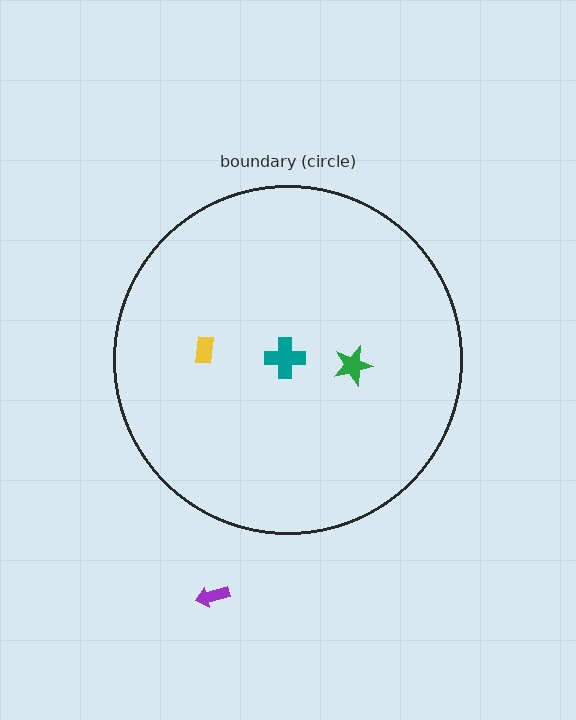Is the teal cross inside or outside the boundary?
Inside.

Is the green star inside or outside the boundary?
Inside.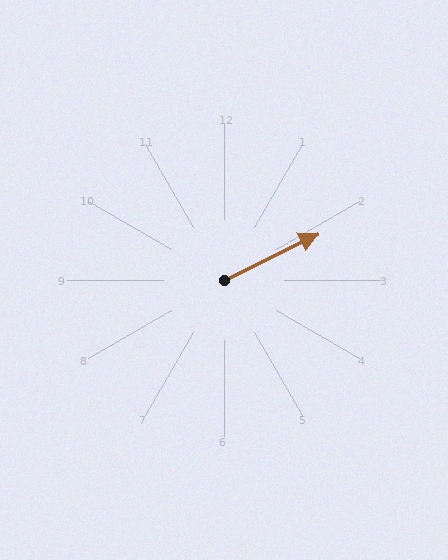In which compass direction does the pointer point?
Northeast.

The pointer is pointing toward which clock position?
Roughly 2 o'clock.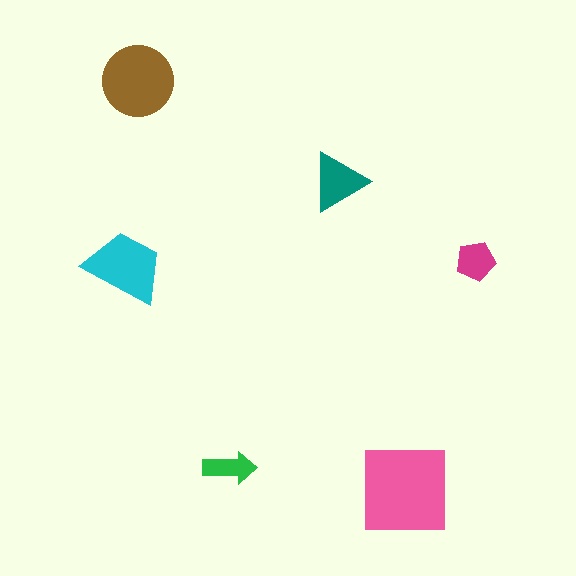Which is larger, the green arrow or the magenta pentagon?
The magenta pentagon.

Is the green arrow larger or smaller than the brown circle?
Smaller.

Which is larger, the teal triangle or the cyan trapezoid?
The cyan trapezoid.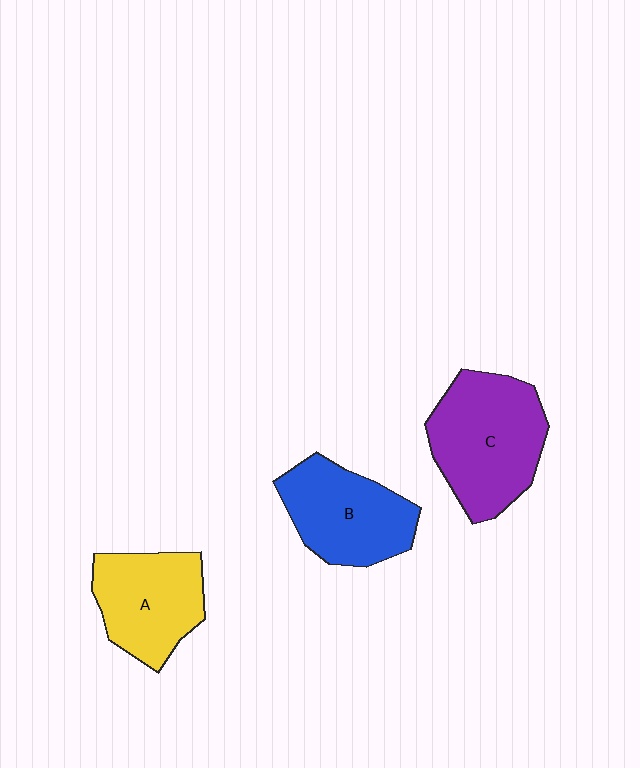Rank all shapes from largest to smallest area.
From largest to smallest: C (purple), B (blue), A (yellow).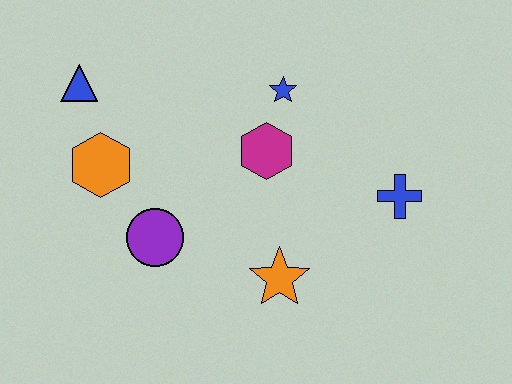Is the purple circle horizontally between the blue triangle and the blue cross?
Yes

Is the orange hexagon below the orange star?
No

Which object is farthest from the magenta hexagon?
The blue triangle is farthest from the magenta hexagon.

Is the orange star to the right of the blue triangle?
Yes